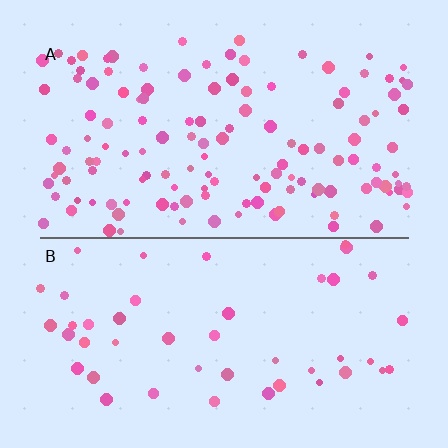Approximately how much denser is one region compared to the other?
Approximately 2.9× — region A over region B.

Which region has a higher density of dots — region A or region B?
A (the top).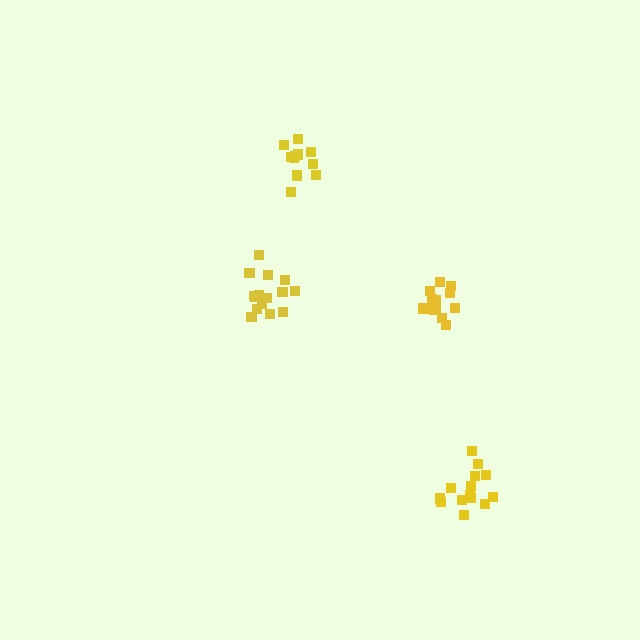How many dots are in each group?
Group 1: 15 dots, Group 2: 13 dots, Group 3: 14 dots, Group 4: 11 dots (53 total).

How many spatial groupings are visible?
There are 4 spatial groupings.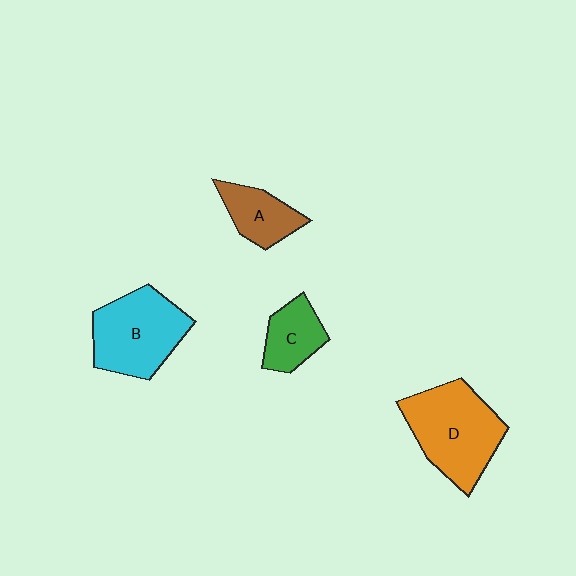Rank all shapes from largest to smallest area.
From largest to smallest: D (orange), B (cyan), A (brown), C (green).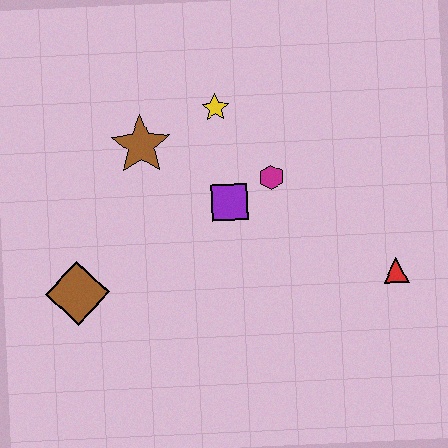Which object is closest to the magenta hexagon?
The purple square is closest to the magenta hexagon.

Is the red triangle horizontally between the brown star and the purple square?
No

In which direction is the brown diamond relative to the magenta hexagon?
The brown diamond is to the left of the magenta hexagon.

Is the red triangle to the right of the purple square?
Yes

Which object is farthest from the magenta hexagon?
The brown diamond is farthest from the magenta hexagon.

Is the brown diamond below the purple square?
Yes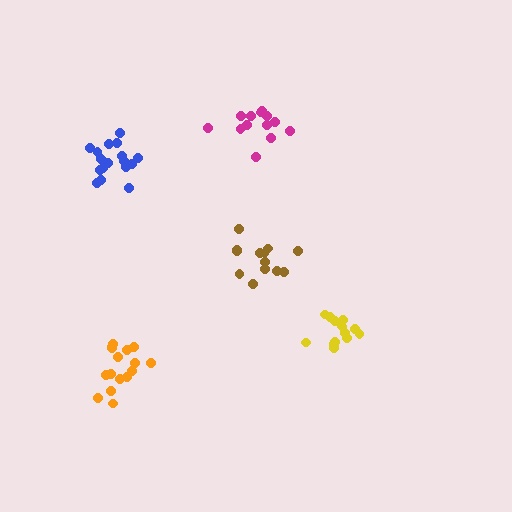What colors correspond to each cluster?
The clusters are colored: blue, yellow, magenta, orange, brown.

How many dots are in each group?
Group 1: 18 dots, Group 2: 13 dots, Group 3: 13 dots, Group 4: 16 dots, Group 5: 13 dots (73 total).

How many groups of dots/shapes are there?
There are 5 groups.